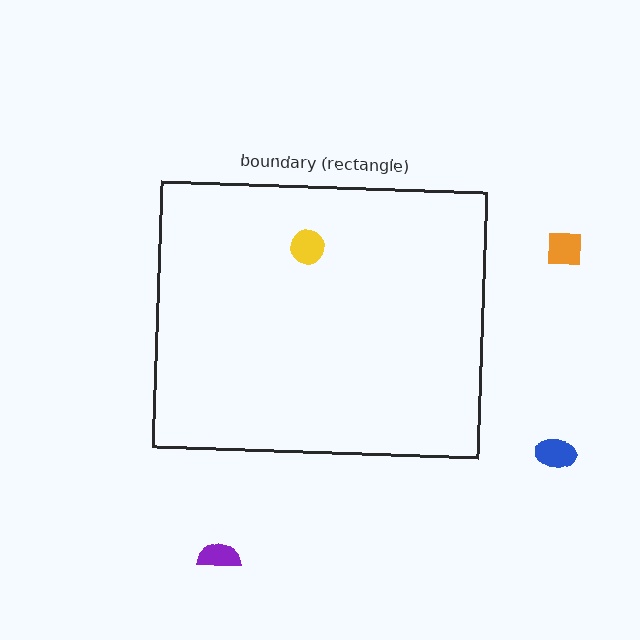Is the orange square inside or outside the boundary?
Outside.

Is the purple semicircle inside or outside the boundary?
Outside.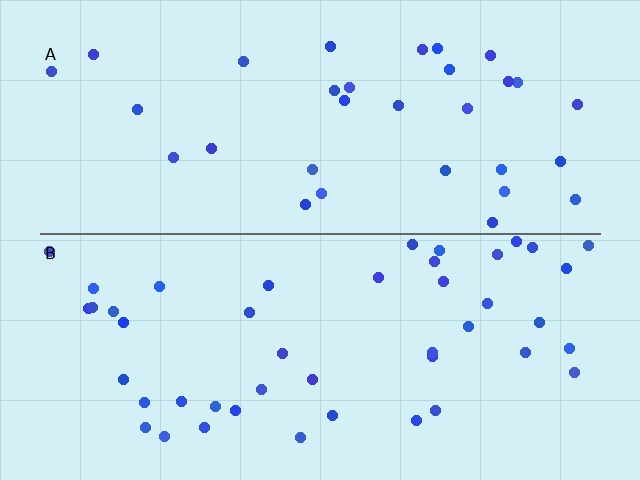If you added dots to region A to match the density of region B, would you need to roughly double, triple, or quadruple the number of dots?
Approximately double.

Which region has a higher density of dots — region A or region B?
B (the bottom).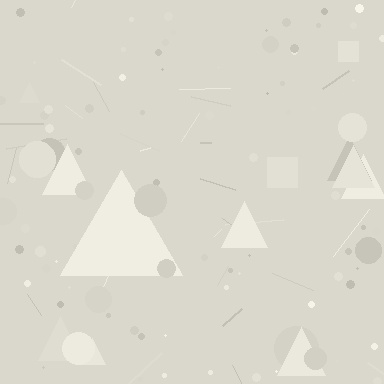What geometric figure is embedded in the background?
A triangle is embedded in the background.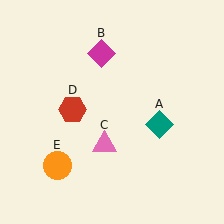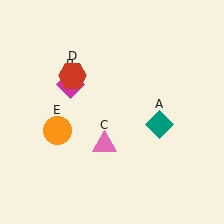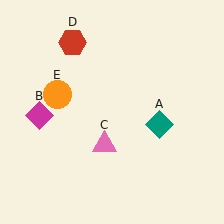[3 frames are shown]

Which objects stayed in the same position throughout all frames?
Teal diamond (object A) and pink triangle (object C) remained stationary.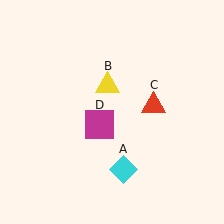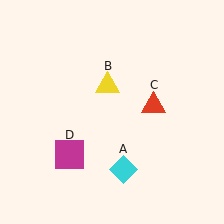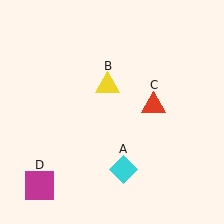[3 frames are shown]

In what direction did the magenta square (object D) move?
The magenta square (object D) moved down and to the left.